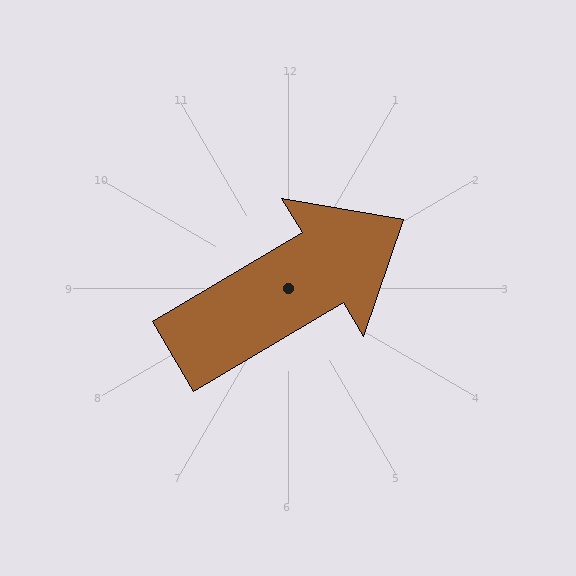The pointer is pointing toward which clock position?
Roughly 2 o'clock.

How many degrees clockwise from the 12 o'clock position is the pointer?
Approximately 59 degrees.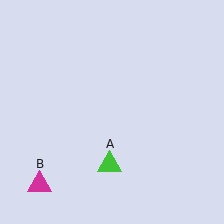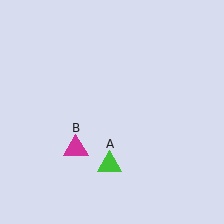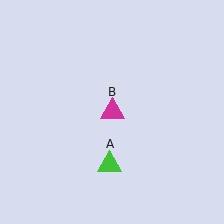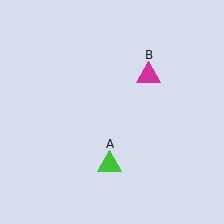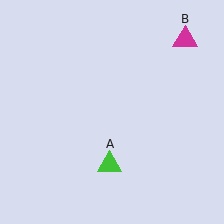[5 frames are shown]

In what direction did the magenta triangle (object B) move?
The magenta triangle (object B) moved up and to the right.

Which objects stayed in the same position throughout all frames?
Green triangle (object A) remained stationary.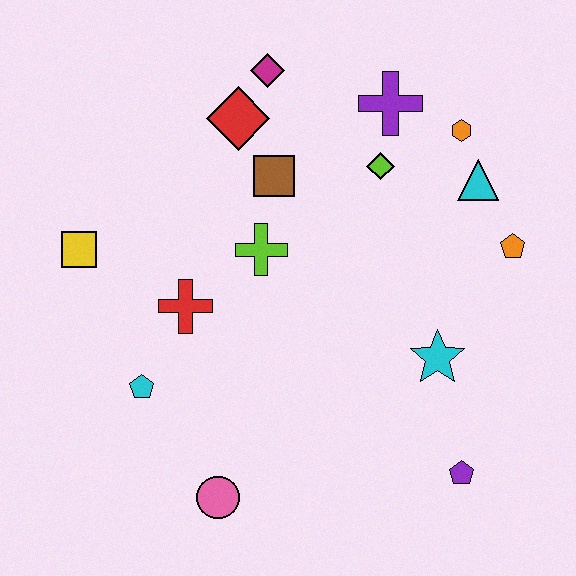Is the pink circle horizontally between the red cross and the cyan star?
Yes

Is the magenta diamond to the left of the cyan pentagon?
No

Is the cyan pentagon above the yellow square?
No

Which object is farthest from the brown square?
The purple pentagon is farthest from the brown square.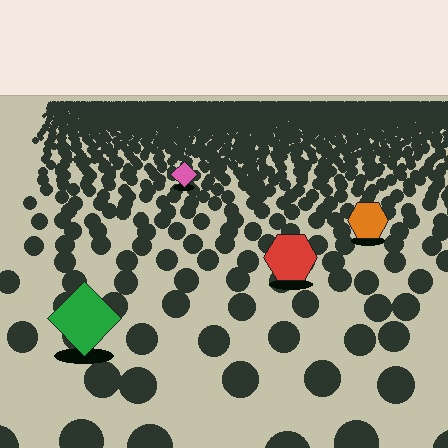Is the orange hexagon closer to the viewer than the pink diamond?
Yes. The orange hexagon is closer — you can tell from the texture gradient: the ground texture is coarser near it.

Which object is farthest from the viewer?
The pink diamond is farthest from the viewer. It appears smaller and the ground texture around it is denser.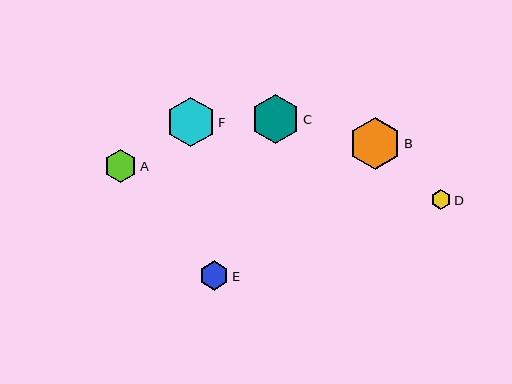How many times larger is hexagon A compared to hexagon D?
Hexagon A is approximately 1.7 times the size of hexagon D.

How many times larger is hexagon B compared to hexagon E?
Hexagon B is approximately 1.7 times the size of hexagon E.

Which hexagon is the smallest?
Hexagon D is the smallest with a size of approximately 20 pixels.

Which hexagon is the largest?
Hexagon B is the largest with a size of approximately 52 pixels.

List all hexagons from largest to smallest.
From largest to smallest: B, F, C, A, E, D.